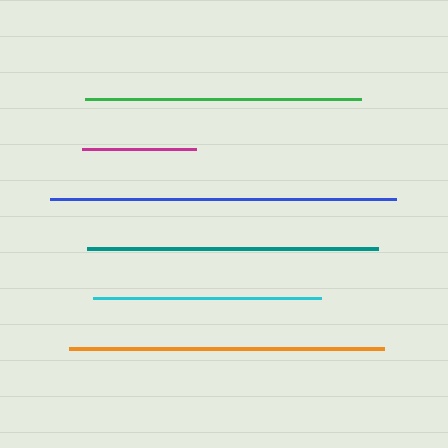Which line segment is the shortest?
The magenta line is the shortest at approximately 114 pixels.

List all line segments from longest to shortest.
From longest to shortest: blue, orange, teal, green, cyan, magenta.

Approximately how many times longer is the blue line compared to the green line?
The blue line is approximately 1.3 times the length of the green line.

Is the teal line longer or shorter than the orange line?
The orange line is longer than the teal line.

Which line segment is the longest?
The blue line is the longest at approximately 346 pixels.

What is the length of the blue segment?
The blue segment is approximately 346 pixels long.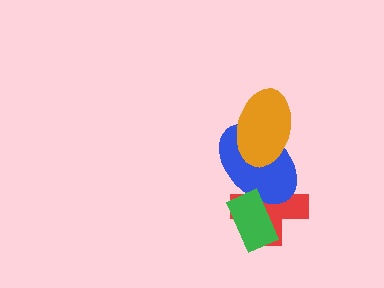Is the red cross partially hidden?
Yes, it is partially covered by another shape.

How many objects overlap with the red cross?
2 objects overlap with the red cross.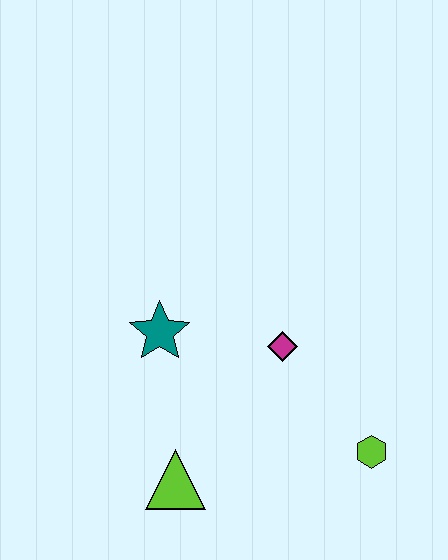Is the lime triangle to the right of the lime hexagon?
No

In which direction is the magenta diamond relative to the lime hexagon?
The magenta diamond is above the lime hexagon.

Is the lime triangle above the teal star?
No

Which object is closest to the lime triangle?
The teal star is closest to the lime triangle.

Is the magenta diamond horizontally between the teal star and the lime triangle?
No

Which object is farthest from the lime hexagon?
The teal star is farthest from the lime hexagon.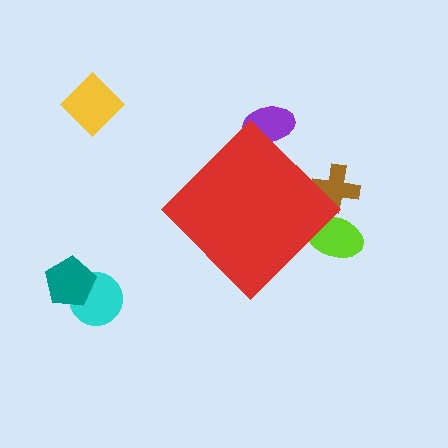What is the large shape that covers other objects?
A red diamond.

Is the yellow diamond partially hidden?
No, the yellow diamond is fully visible.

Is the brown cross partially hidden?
Yes, the brown cross is partially hidden behind the red diamond.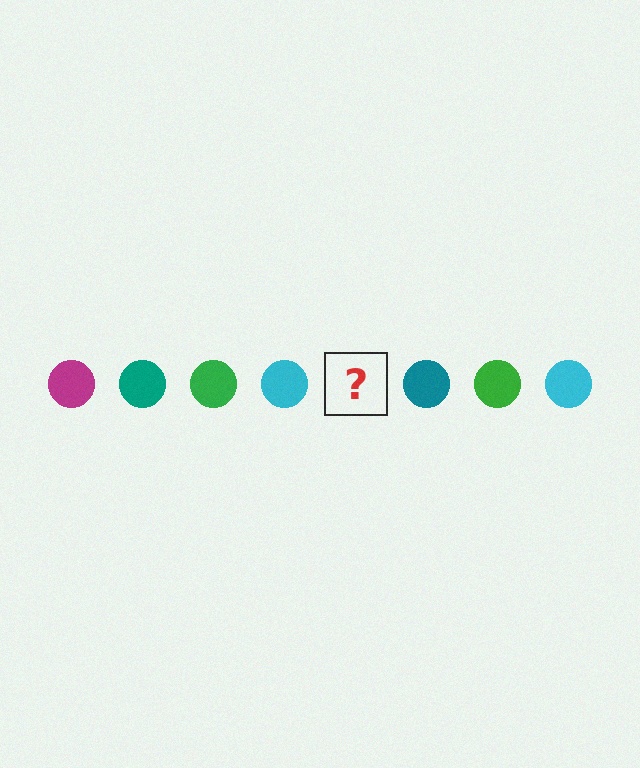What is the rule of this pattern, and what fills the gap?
The rule is that the pattern cycles through magenta, teal, green, cyan circles. The gap should be filled with a magenta circle.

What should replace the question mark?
The question mark should be replaced with a magenta circle.